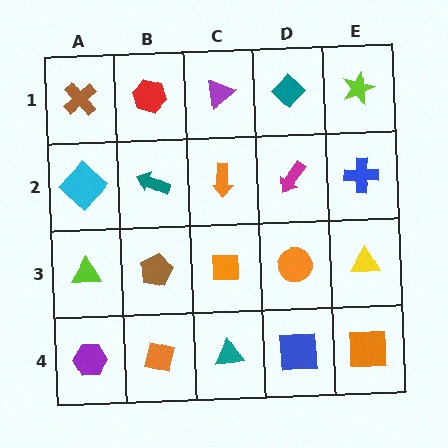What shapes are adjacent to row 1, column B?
A teal arrow (row 2, column B), a brown cross (row 1, column A), a purple triangle (row 1, column C).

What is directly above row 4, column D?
An orange circle.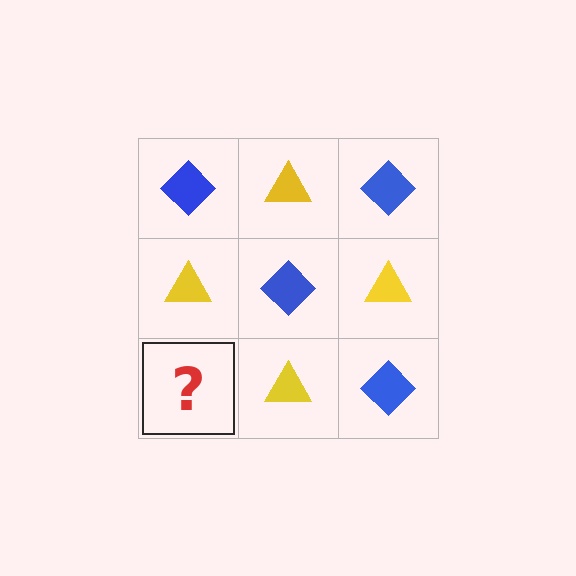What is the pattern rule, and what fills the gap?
The rule is that it alternates blue diamond and yellow triangle in a checkerboard pattern. The gap should be filled with a blue diamond.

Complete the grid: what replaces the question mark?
The question mark should be replaced with a blue diamond.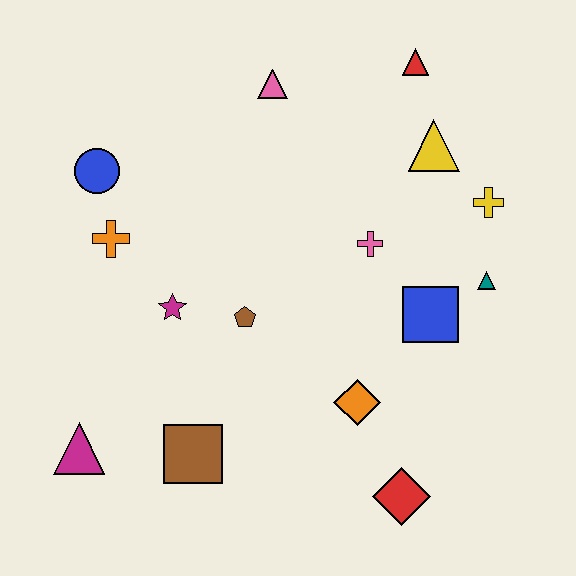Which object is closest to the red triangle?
The yellow triangle is closest to the red triangle.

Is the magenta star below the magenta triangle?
No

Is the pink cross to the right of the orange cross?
Yes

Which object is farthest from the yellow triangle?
The magenta triangle is farthest from the yellow triangle.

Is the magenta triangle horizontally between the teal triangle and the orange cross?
No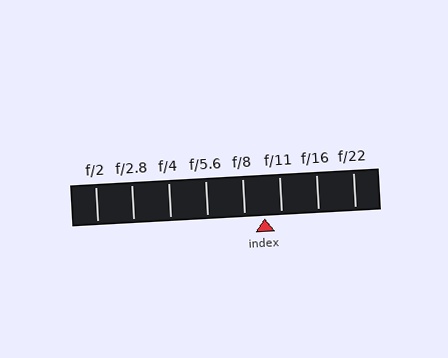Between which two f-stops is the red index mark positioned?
The index mark is between f/8 and f/11.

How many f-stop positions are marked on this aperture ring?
There are 8 f-stop positions marked.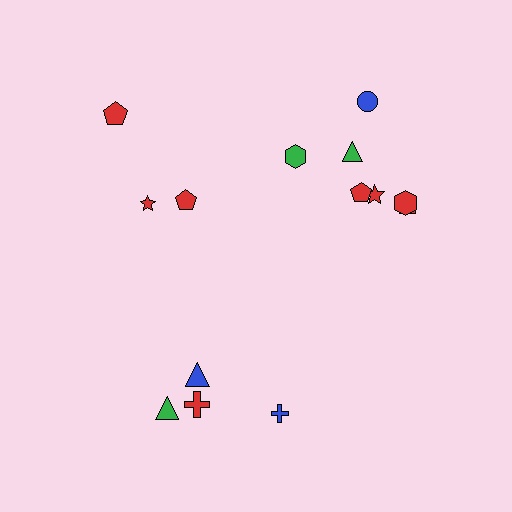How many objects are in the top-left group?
There are 3 objects.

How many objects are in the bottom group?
There are 4 objects.